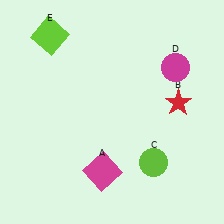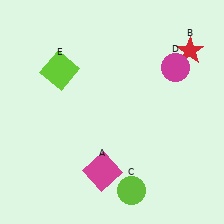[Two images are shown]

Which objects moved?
The objects that moved are: the red star (B), the lime circle (C), the lime square (E).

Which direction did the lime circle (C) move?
The lime circle (C) moved down.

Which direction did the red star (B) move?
The red star (B) moved up.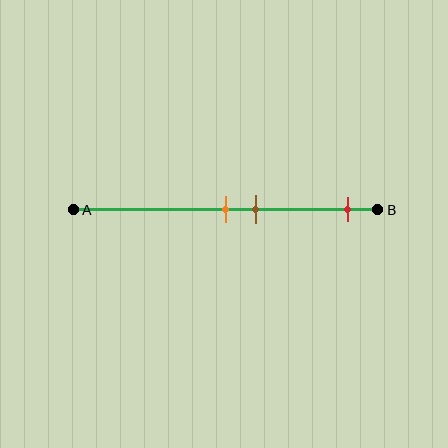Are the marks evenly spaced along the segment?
No, the marks are not evenly spaced.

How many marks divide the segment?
There are 3 marks dividing the segment.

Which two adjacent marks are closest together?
The orange and brown marks are the closest adjacent pair.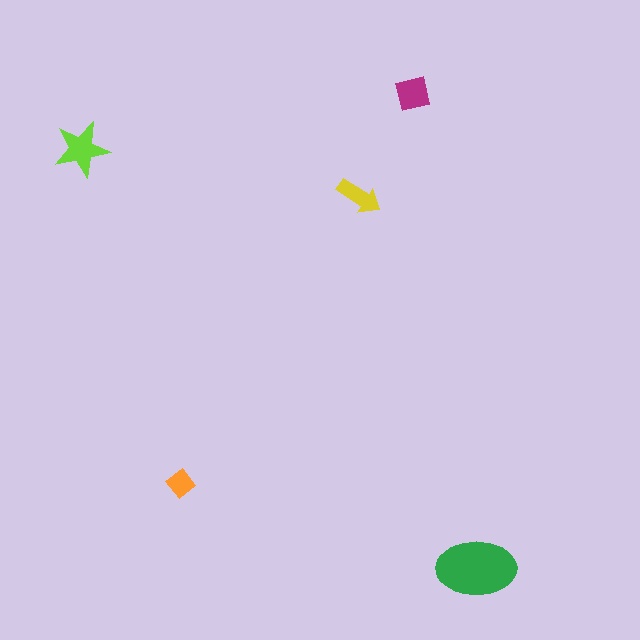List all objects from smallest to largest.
The orange diamond, the yellow arrow, the magenta square, the lime star, the green ellipse.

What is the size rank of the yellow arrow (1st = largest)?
4th.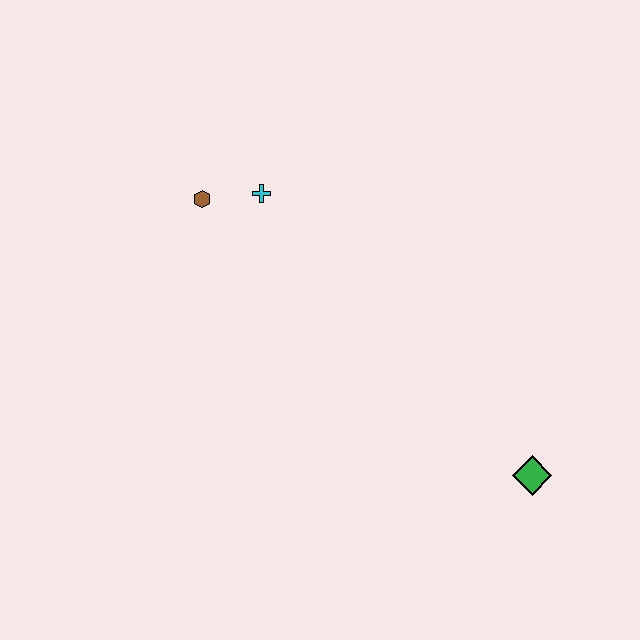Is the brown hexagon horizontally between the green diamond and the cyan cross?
No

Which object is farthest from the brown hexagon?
The green diamond is farthest from the brown hexagon.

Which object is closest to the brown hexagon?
The cyan cross is closest to the brown hexagon.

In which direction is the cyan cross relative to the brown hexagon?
The cyan cross is to the right of the brown hexagon.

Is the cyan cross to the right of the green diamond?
No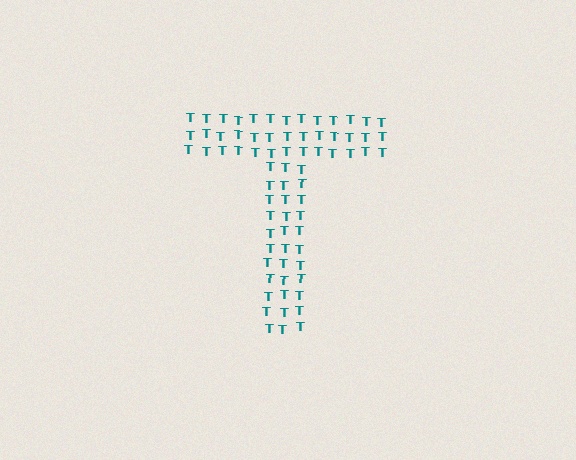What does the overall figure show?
The overall figure shows the letter T.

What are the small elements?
The small elements are letter T's.